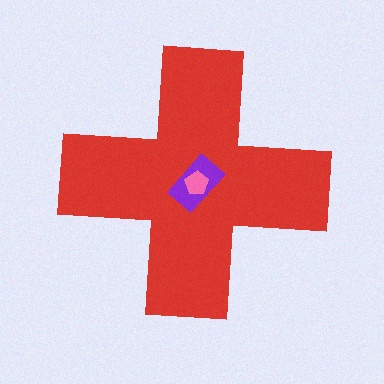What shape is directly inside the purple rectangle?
The pink pentagon.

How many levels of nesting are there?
3.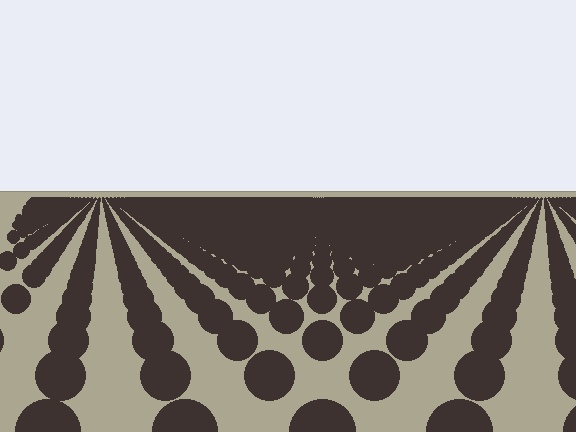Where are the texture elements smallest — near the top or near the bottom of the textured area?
Near the top.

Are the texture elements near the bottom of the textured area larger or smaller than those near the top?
Larger. Near the bottom, elements are closer to the viewer and appear at a bigger on-screen size.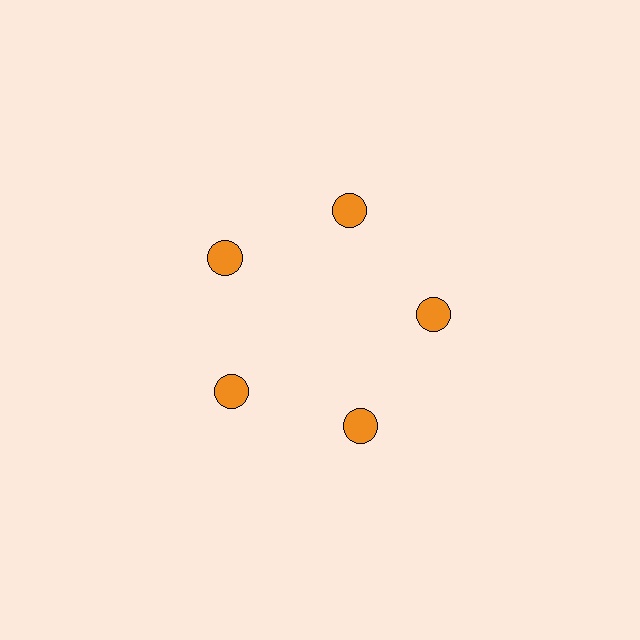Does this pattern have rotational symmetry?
Yes, this pattern has 5-fold rotational symmetry. It looks the same after rotating 72 degrees around the center.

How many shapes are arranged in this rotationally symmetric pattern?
There are 5 shapes, arranged in 5 groups of 1.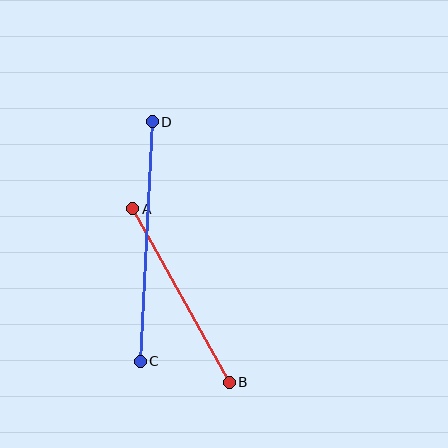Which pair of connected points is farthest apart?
Points C and D are farthest apart.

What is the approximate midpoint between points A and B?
The midpoint is at approximately (181, 296) pixels.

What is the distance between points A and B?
The distance is approximately 198 pixels.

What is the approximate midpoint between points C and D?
The midpoint is at approximately (146, 242) pixels.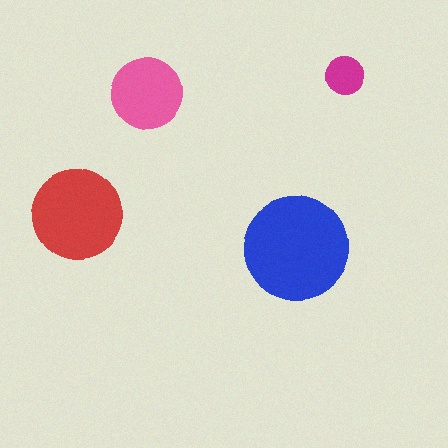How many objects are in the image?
There are 4 objects in the image.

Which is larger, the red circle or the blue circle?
The blue one.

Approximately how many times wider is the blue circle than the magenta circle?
About 3 times wider.